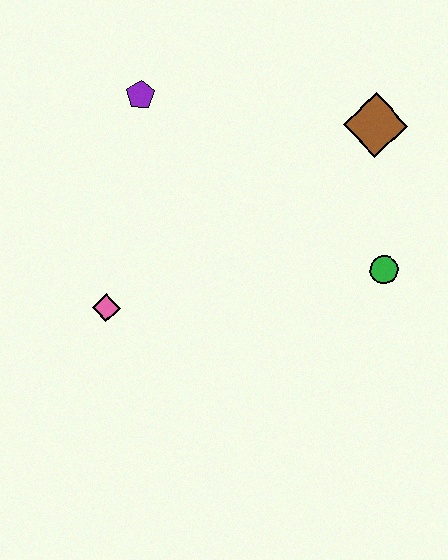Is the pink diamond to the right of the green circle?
No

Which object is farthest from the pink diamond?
The brown diamond is farthest from the pink diamond.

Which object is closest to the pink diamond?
The purple pentagon is closest to the pink diamond.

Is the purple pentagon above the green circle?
Yes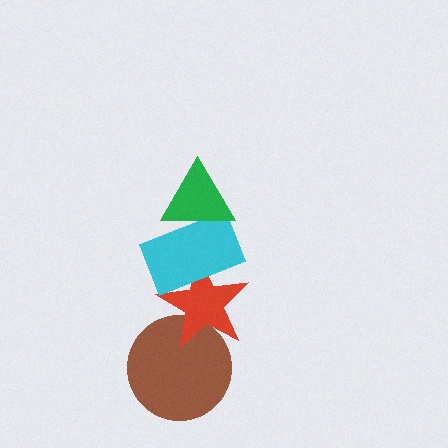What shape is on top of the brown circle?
The red star is on top of the brown circle.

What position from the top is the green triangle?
The green triangle is 1st from the top.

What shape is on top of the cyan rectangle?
The green triangle is on top of the cyan rectangle.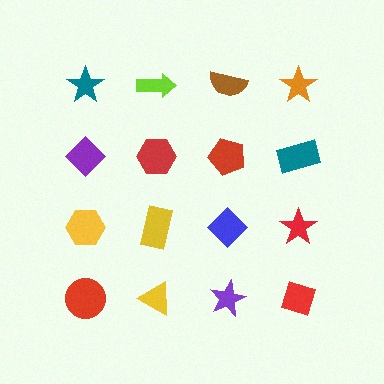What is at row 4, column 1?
A red circle.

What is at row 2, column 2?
A red hexagon.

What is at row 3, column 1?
A yellow hexagon.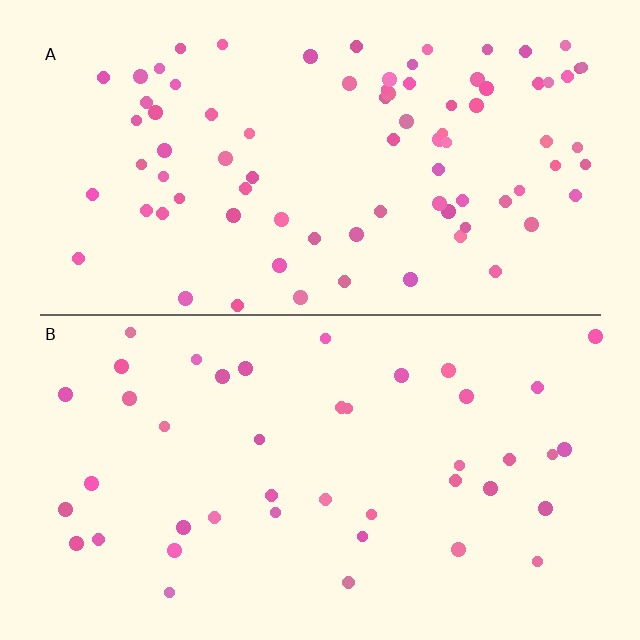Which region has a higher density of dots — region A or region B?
A (the top).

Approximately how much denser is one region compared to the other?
Approximately 1.9× — region A over region B.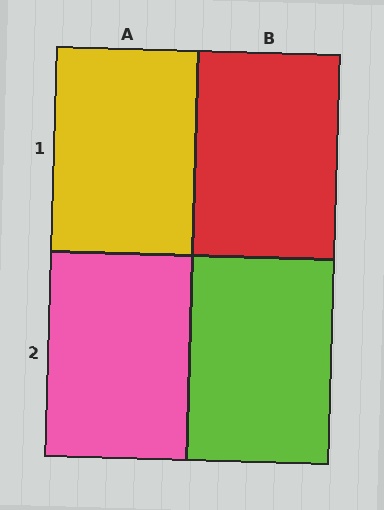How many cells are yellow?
1 cell is yellow.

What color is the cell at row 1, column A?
Yellow.